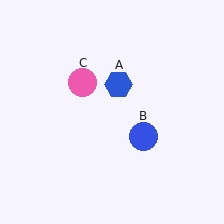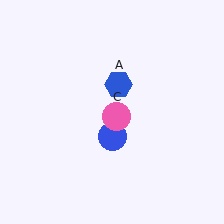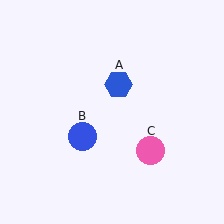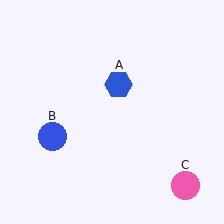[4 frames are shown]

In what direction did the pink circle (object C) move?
The pink circle (object C) moved down and to the right.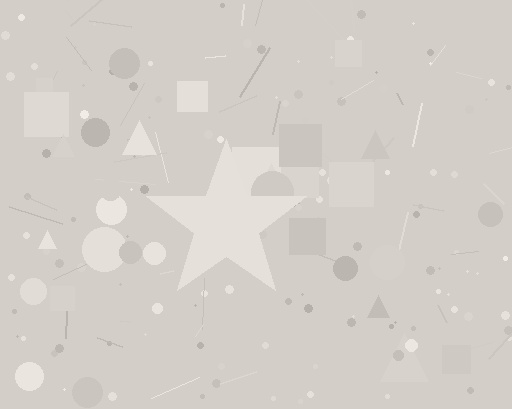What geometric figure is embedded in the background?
A star is embedded in the background.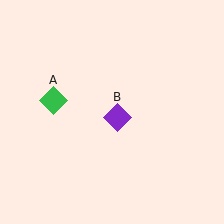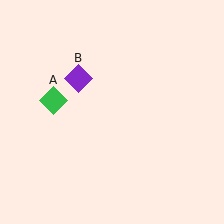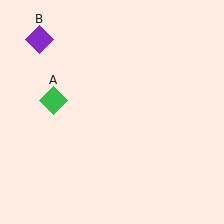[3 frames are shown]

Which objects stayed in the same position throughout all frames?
Green diamond (object A) remained stationary.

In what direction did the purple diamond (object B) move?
The purple diamond (object B) moved up and to the left.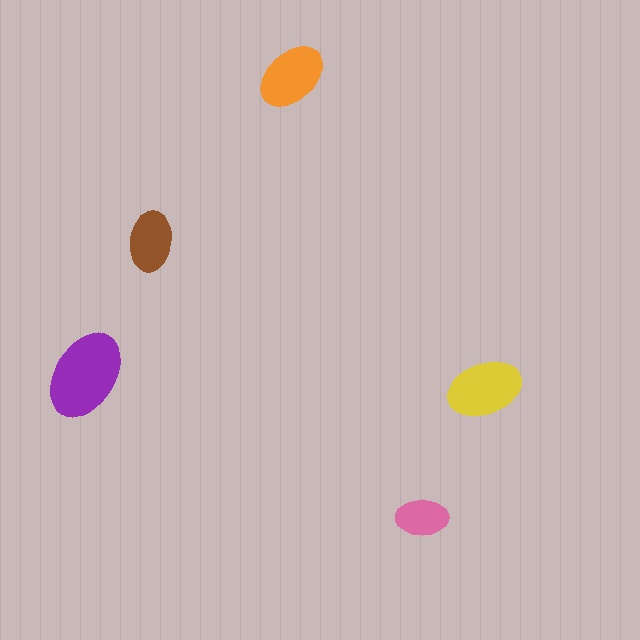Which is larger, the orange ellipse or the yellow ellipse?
The yellow one.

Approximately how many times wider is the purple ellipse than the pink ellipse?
About 1.5 times wider.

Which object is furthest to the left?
The purple ellipse is leftmost.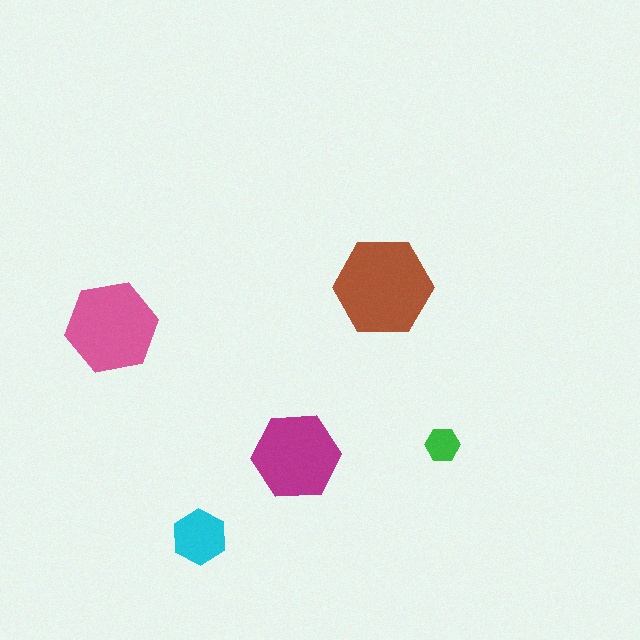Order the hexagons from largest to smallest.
the brown one, the pink one, the magenta one, the cyan one, the green one.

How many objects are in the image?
There are 5 objects in the image.